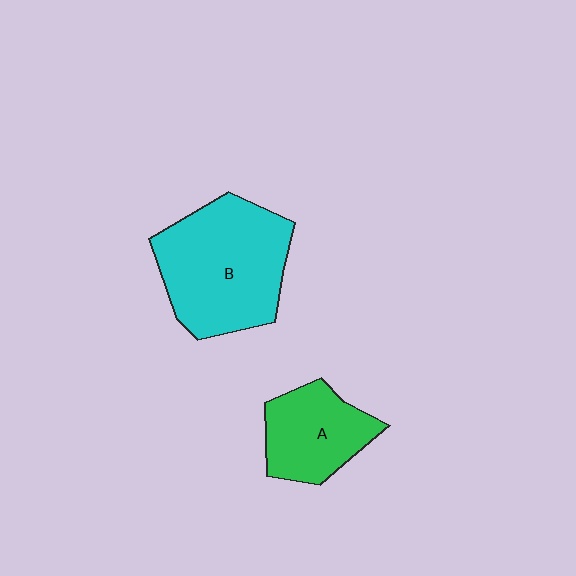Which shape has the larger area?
Shape B (cyan).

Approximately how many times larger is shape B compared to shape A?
Approximately 1.8 times.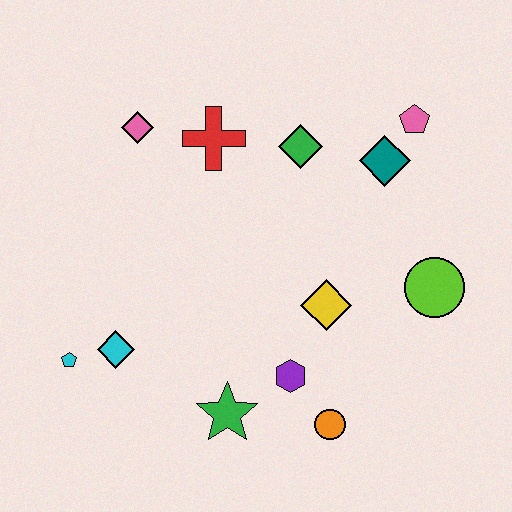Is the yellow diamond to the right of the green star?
Yes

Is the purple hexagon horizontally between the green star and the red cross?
No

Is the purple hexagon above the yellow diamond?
No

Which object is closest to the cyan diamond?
The cyan pentagon is closest to the cyan diamond.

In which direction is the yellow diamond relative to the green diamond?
The yellow diamond is below the green diamond.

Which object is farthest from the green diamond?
The cyan pentagon is farthest from the green diamond.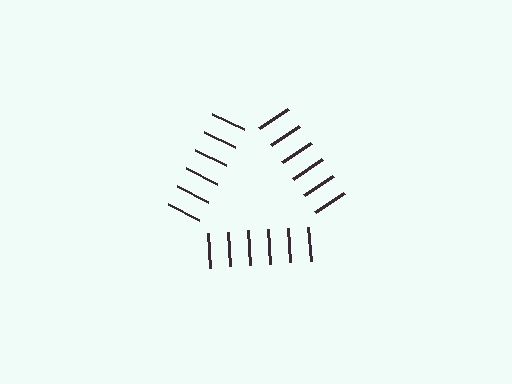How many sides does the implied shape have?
3 sides — the line-ends trace a triangle.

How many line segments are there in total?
18 — 6 along each of the 3 edges.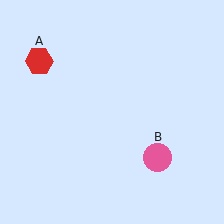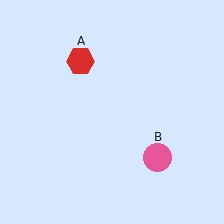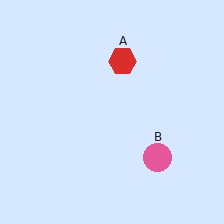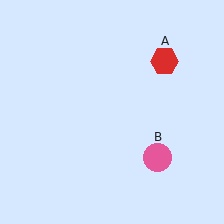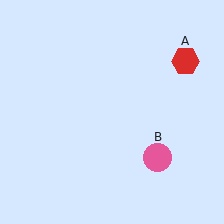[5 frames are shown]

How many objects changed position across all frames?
1 object changed position: red hexagon (object A).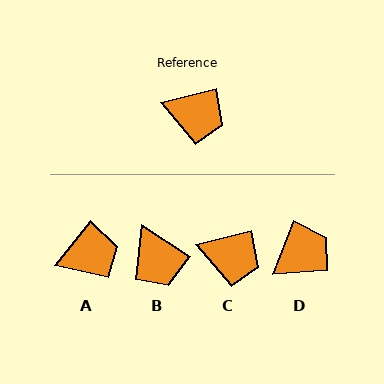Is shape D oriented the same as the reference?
No, it is off by about 54 degrees.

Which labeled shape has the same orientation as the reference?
C.